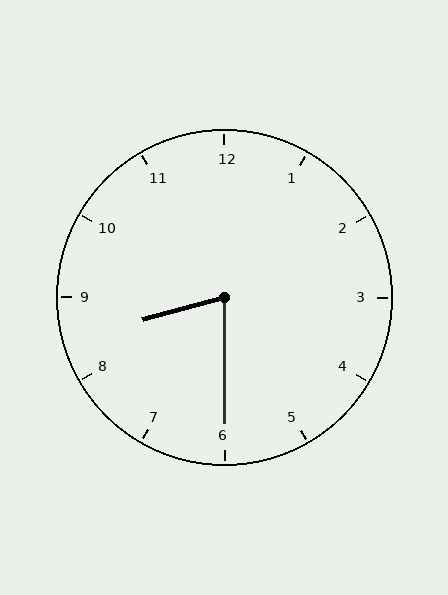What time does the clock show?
8:30.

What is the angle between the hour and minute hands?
Approximately 75 degrees.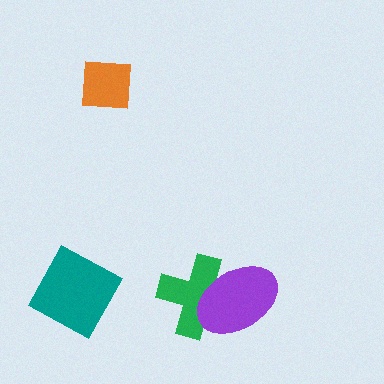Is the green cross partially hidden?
Yes, it is partially covered by another shape.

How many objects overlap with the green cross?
1 object overlaps with the green cross.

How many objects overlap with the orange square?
0 objects overlap with the orange square.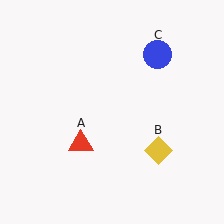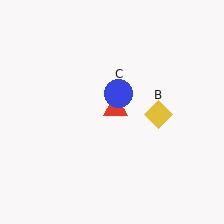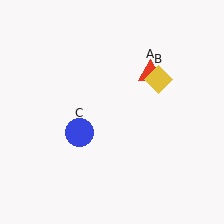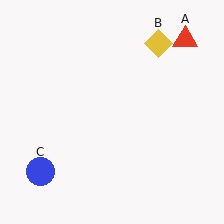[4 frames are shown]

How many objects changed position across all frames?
3 objects changed position: red triangle (object A), yellow diamond (object B), blue circle (object C).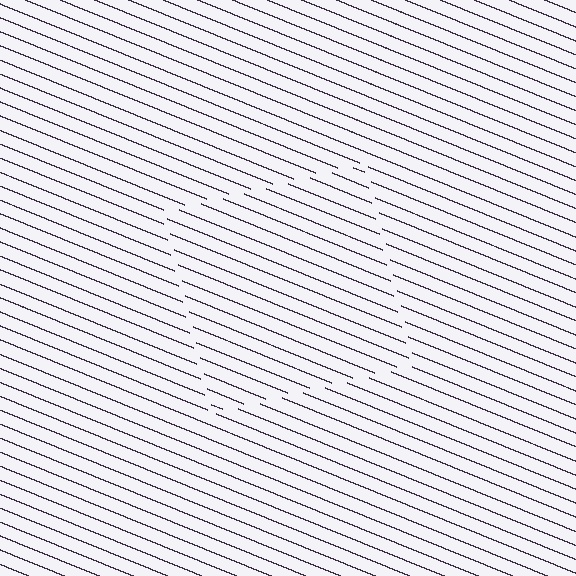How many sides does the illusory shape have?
4 sides — the line-ends trace a square.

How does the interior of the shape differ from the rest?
The interior of the shape contains the same grating, shifted by half a period — the contour is defined by the phase discontinuity where line-ends from the inner and outer gratings abut.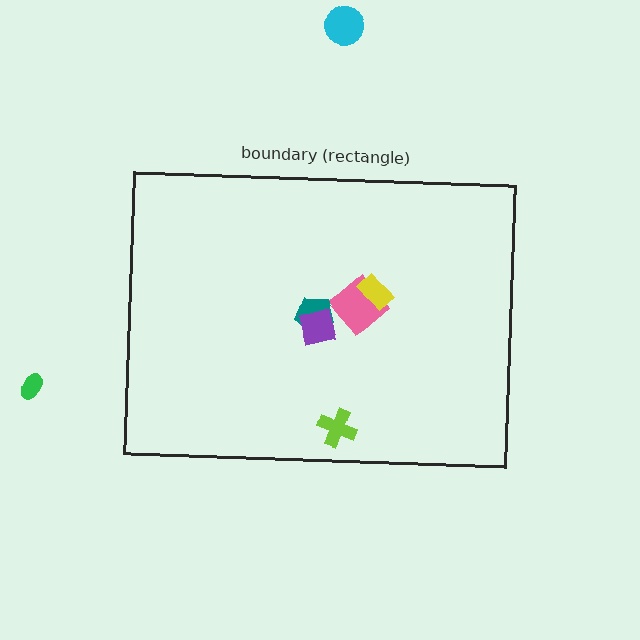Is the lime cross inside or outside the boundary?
Inside.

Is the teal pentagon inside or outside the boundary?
Inside.